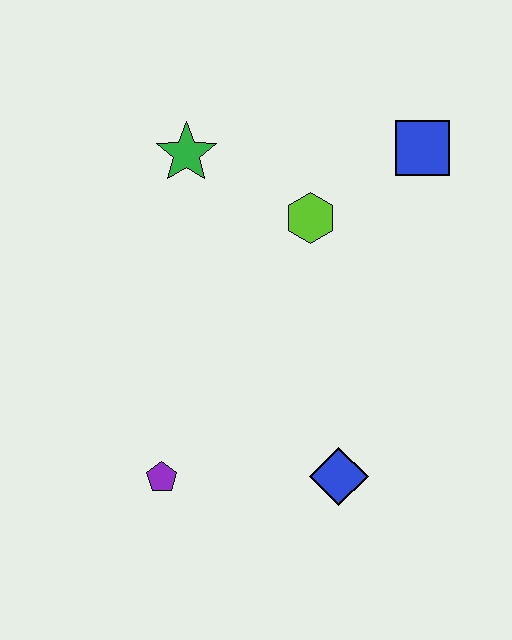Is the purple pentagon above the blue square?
No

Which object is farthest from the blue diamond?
The green star is farthest from the blue diamond.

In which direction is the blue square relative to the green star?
The blue square is to the right of the green star.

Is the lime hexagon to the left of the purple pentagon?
No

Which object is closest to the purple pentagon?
The blue diamond is closest to the purple pentagon.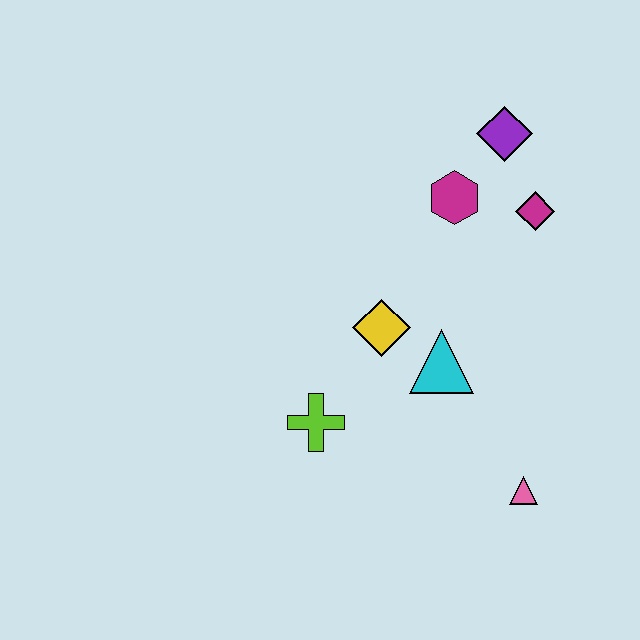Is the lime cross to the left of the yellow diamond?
Yes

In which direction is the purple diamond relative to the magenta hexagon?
The purple diamond is above the magenta hexagon.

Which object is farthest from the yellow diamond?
The purple diamond is farthest from the yellow diamond.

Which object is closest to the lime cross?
The yellow diamond is closest to the lime cross.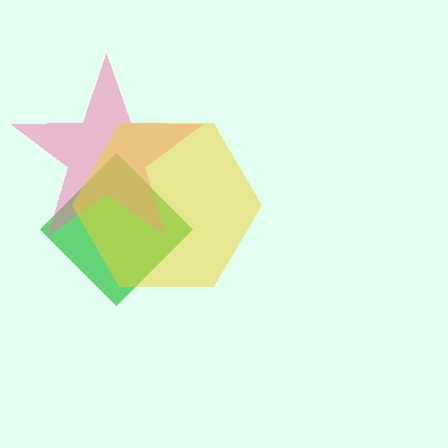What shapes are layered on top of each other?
The layered shapes are: a green diamond, a pink star, a yellow hexagon.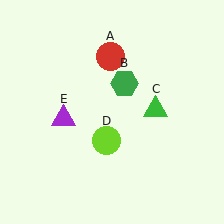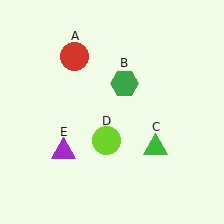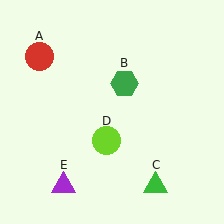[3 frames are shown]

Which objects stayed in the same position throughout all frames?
Green hexagon (object B) and lime circle (object D) remained stationary.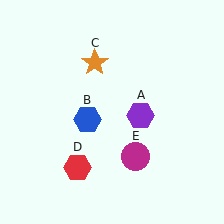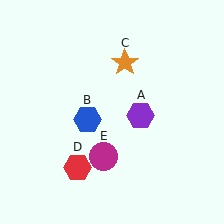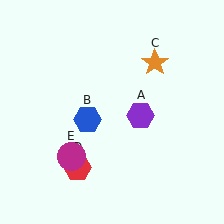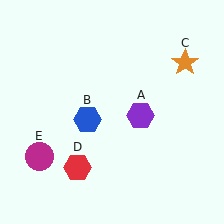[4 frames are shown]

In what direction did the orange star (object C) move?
The orange star (object C) moved right.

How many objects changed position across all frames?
2 objects changed position: orange star (object C), magenta circle (object E).